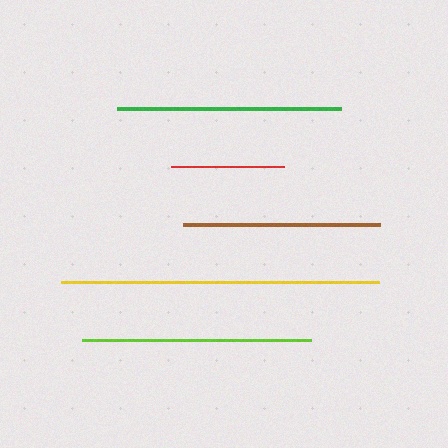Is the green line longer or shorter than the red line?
The green line is longer than the red line.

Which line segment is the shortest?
The red line is the shortest at approximately 113 pixels.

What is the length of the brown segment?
The brown segment is approximately 197 pixels long.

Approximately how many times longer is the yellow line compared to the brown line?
The yellow line is approximately 1.6 times the length of the brown line.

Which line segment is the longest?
The yellow line is the longest at approximately 317 pixels.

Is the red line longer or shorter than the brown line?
The brown line is longer than the red line.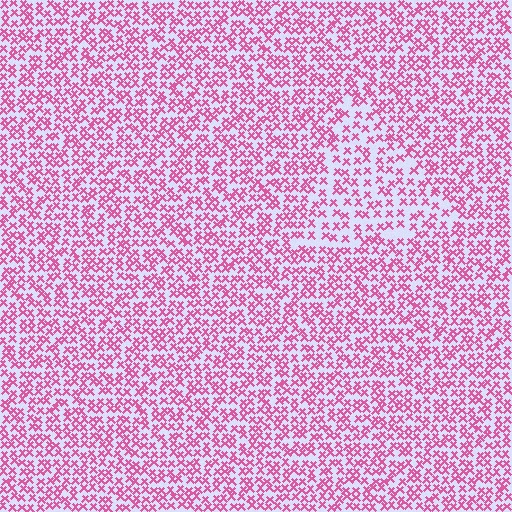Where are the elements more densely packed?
The elements are more densely packed outside the triangle boundary.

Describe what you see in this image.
The image contains small pink elements arranged at two different densities. A triangle-shaped region is visible where the elements are less densely packed than the surrounding area.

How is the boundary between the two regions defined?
The boundary is defined by a change in element density (approximately 1.6x ratio). All elements are the same color, size, and shape.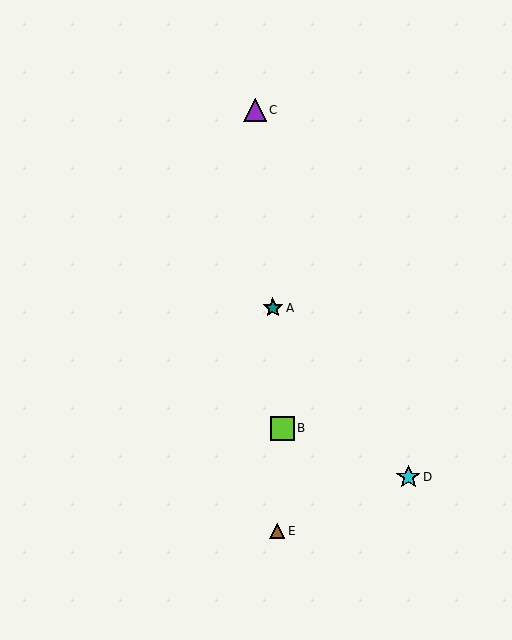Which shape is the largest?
The cyan star (labeled D) is the largest.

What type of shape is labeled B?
Shape B is a lime square.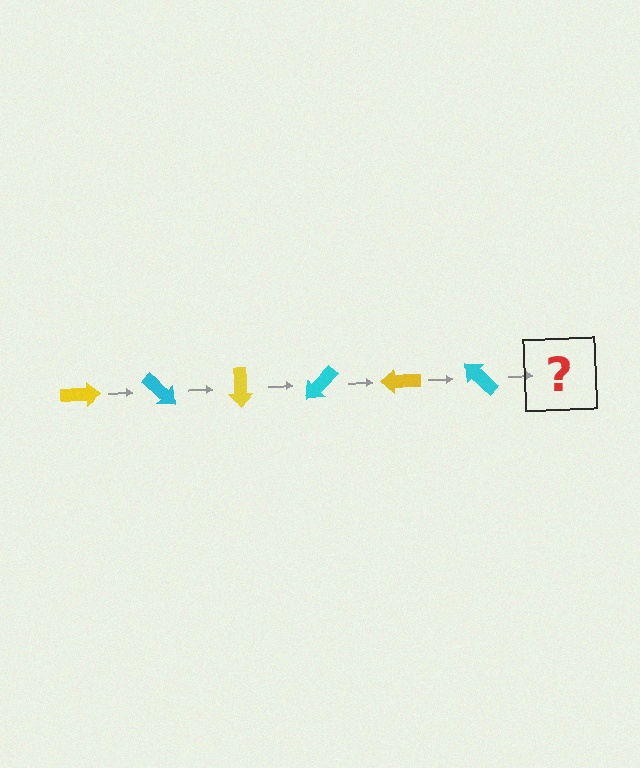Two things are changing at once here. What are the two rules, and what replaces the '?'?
The two rules are that it rotates 45 degrees each step and the color cycles through yellow and cyan. The '?' should be a yellow arrow, rotated 270 degrees from the start.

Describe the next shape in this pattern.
It should be a yellow arrow, rotated 270 degrees from the start.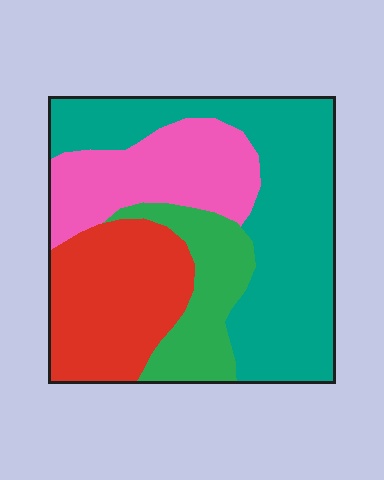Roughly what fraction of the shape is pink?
Pink takes up about one fifth (1/5) of the shape.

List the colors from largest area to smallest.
From largest to smallest: teal, red, pink, green.